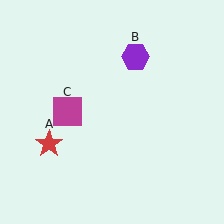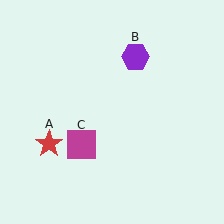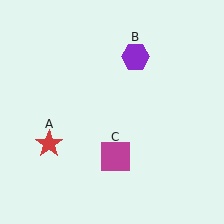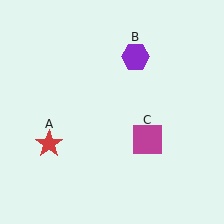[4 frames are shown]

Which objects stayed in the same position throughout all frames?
Red star (object A) and purple hexagon (object B) remained stationary.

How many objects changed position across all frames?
1 object changed position: magenta square (object C).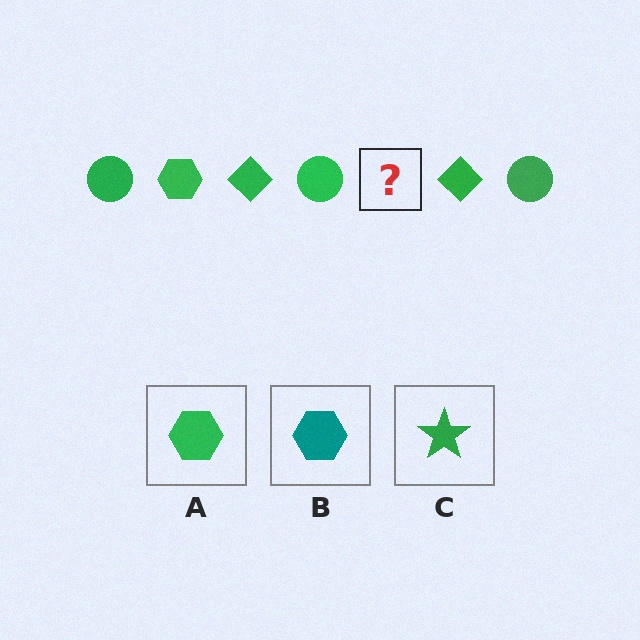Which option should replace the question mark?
Option A.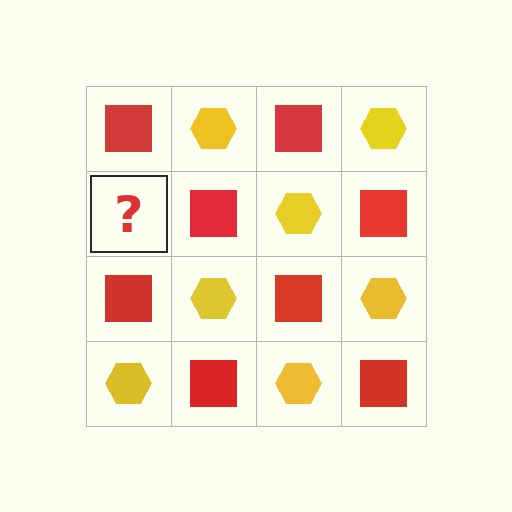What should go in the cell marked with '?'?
The missing cell should contain a yellow hexagon.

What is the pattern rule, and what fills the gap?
The rule is that it alternates red square and yellow hexagon in a checkerboard pattern. The gap should be filled with a yellow hexagon.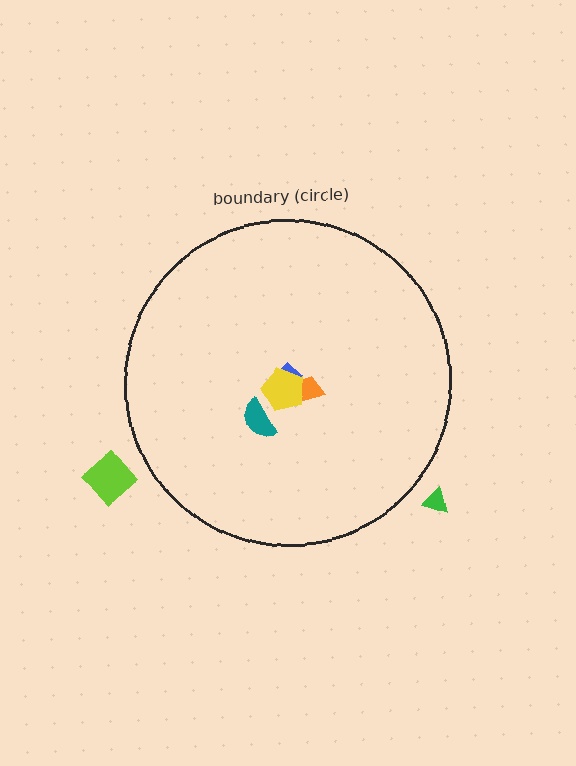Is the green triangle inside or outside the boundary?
Outside.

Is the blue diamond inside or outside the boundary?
Inside.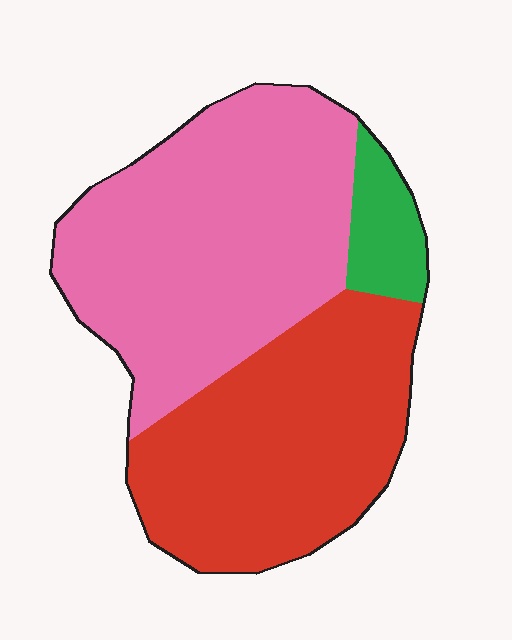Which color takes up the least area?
Green, at roughly 10%.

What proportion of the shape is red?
Red covers roughly 40% of the shape.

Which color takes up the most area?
Pink, at roughly 50%.